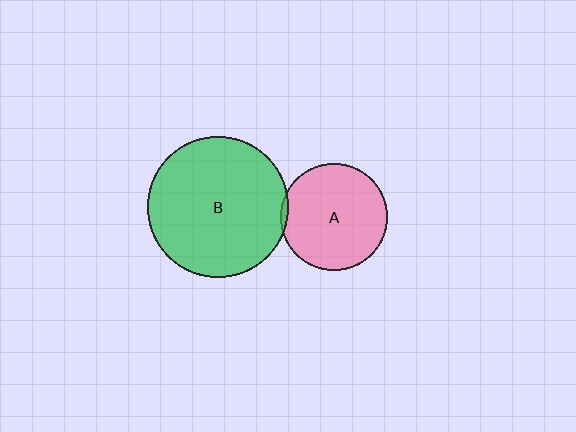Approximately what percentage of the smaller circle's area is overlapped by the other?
Approximately 5%.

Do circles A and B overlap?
Yes.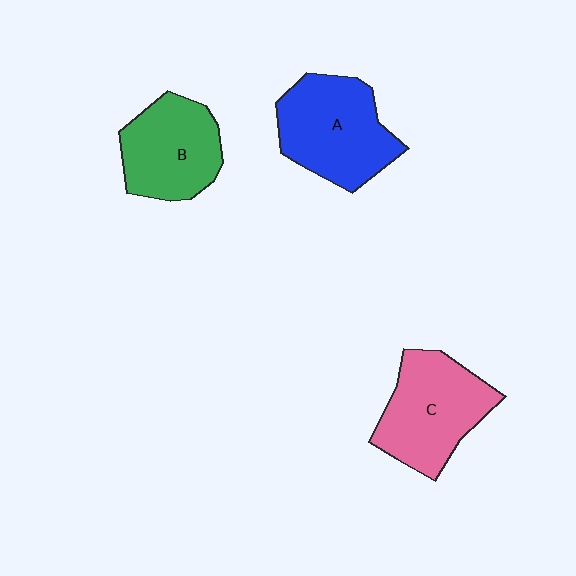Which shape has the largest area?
Shape A (blue).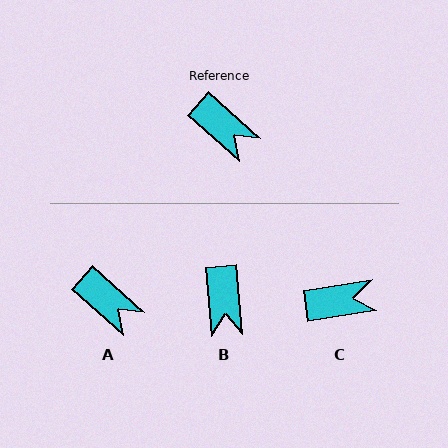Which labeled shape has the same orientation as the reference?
A.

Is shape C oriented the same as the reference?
No, it is off by about 50 degrees.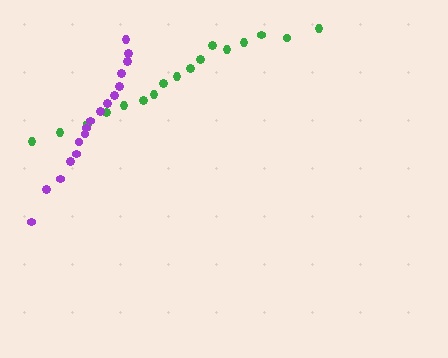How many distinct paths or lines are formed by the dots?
There are 2 distinct paths.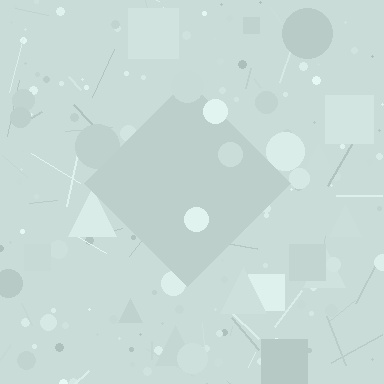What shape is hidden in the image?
A diamond is hidden in the image.